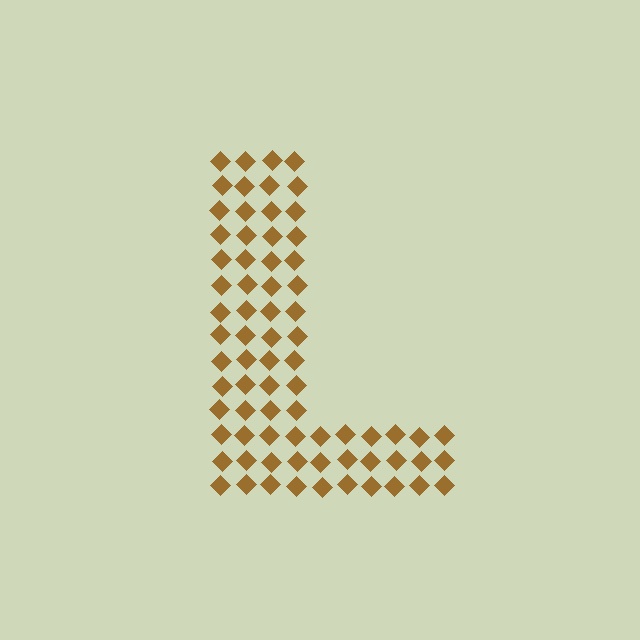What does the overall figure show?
The overall figure shows the letter L.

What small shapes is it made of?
It is made of small diamonds.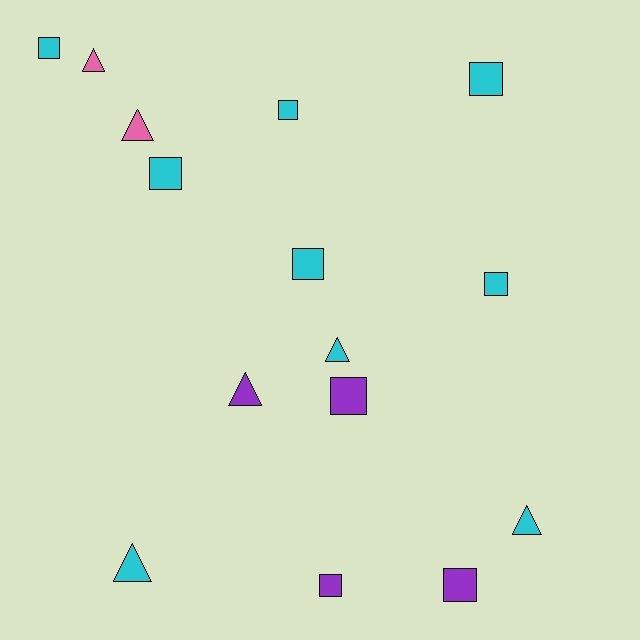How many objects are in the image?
There are 15 objects.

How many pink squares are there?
There are no pink squares.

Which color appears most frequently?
Cyan, with 9 objects.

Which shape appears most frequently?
Square, with 9 objects.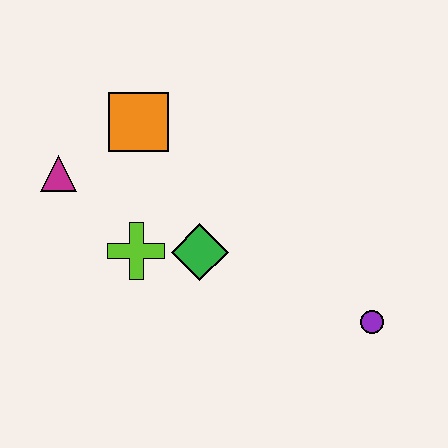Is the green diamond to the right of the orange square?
Yes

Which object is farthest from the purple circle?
The magenta triangle is farthest from the purple circle.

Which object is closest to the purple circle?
The green diamond is closest to the purple circle.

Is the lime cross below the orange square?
Yes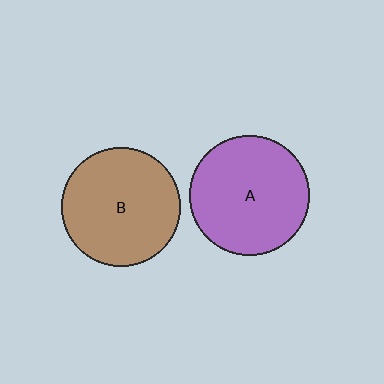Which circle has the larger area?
Circle A (purple).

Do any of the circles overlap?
No, none of the circles overlap.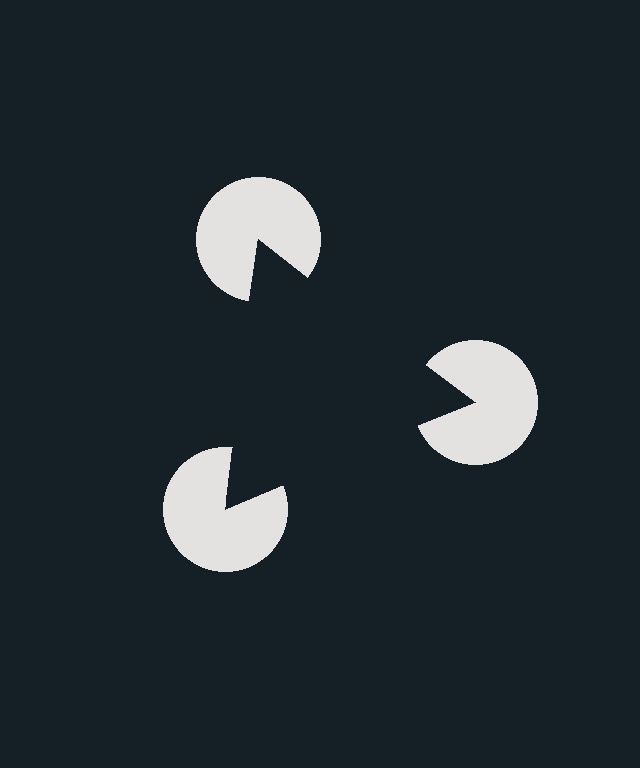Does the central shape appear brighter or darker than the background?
It typically appears slightly darker than the background, even though no actual brightness change is drawn.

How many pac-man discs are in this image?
There are 3 — one at each vertex of the illusory triangle.